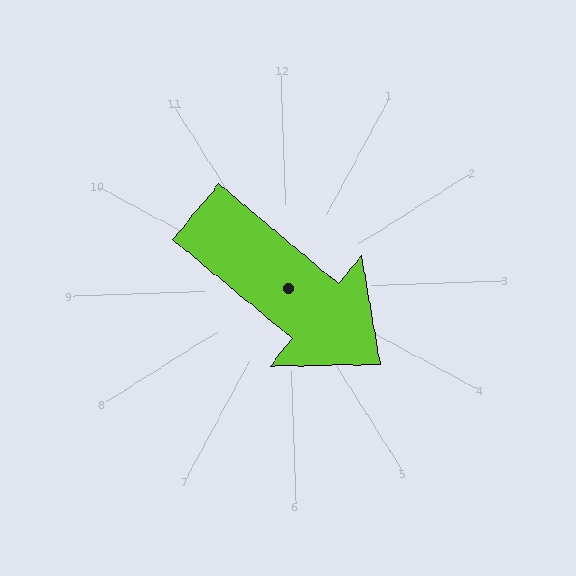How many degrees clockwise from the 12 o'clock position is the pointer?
Approximately 132 degrees.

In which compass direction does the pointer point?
Southeast.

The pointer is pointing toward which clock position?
Roughly 4 o'clock.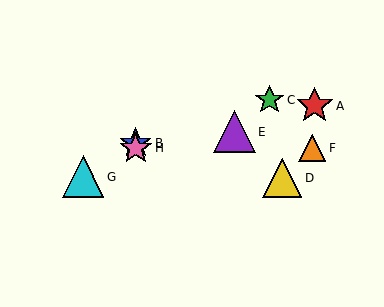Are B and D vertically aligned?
No, B is at x≈136 and D is at x≈282.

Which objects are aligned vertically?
Objects B, H are aligned vertically.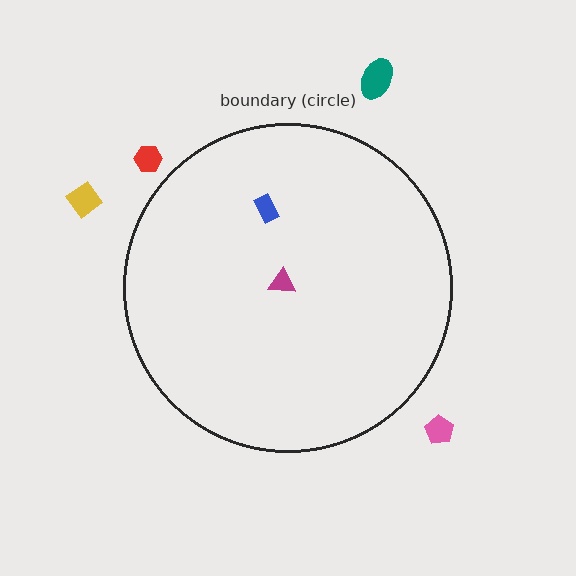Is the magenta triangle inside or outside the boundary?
Inside.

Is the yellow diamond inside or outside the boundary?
Outside.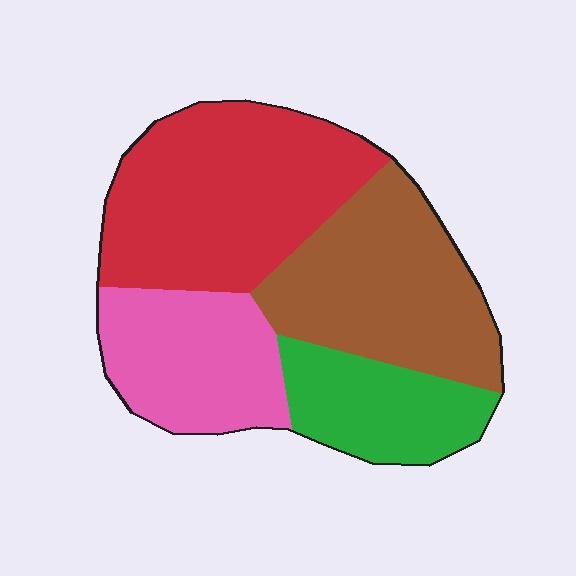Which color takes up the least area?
Green, at roughly 15%.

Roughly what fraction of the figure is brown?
Brown takes up about one quarter (1/4) of the figure.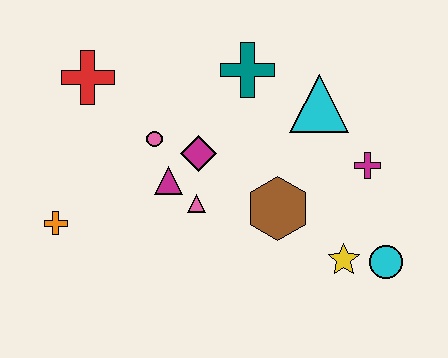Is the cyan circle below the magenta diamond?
Yes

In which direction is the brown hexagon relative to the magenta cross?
The brown hexagon is to the left of the magenta cross.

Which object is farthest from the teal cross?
The orange cross is farthest from the teal cross.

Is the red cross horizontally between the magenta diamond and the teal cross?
No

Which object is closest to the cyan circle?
The yellow star is closest to the cyan circle.